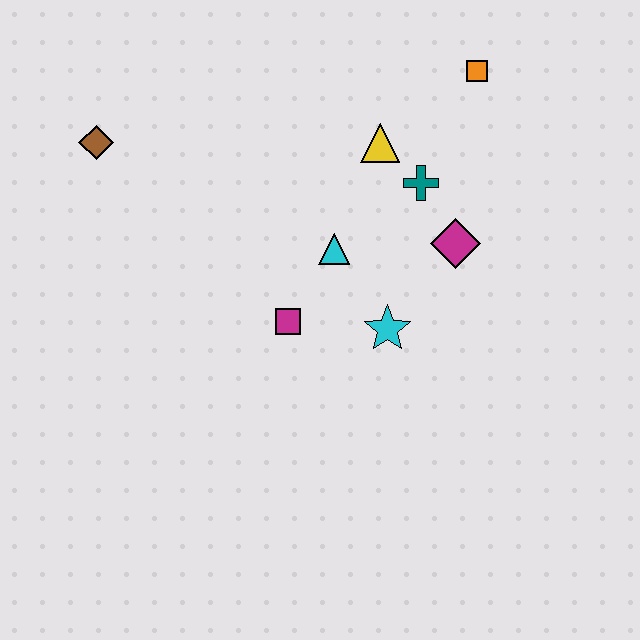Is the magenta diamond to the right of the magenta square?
Yes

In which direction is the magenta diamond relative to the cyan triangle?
The magenta diamond is to the right of the cyan triangle.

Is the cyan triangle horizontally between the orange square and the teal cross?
No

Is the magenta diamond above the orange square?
No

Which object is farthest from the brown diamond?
The orange square is farthest from the brown diamond.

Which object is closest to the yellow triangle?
The teal cross is closest to the yellow triangle.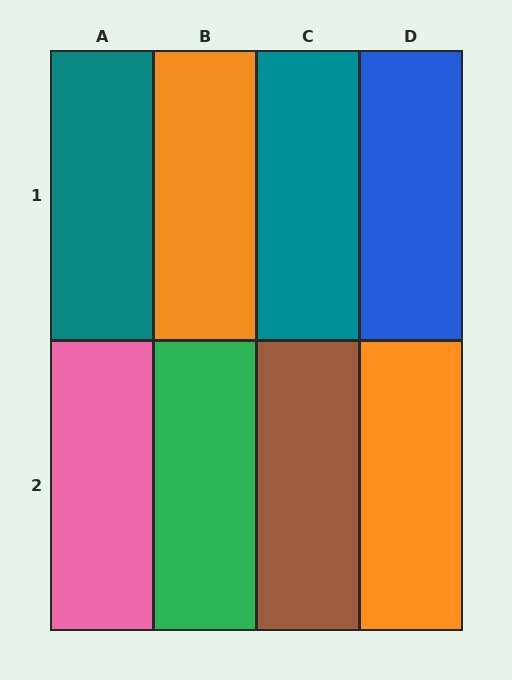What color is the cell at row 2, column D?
Orange.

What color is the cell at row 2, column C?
Brown.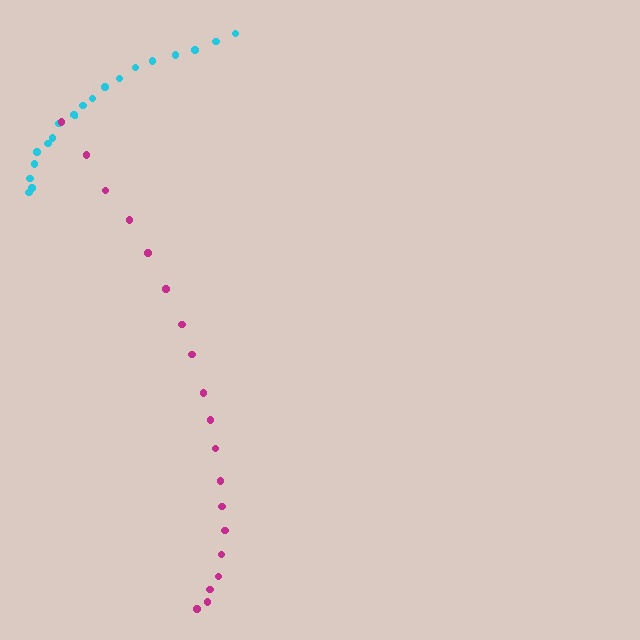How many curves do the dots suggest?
There are 2 distinct paths.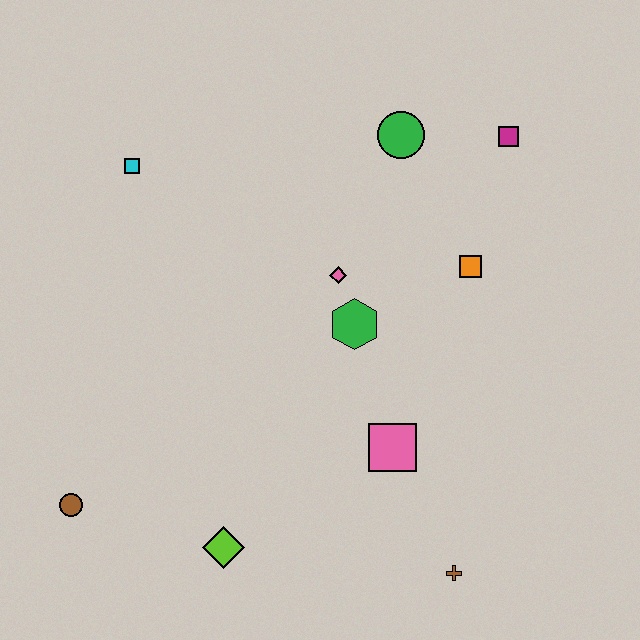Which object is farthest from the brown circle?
The magenta square is farthest from the brown circle.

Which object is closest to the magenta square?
The green circle is closest to the magenta square.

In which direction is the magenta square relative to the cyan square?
The magenta square is to the right of the cyan square.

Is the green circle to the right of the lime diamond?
Yes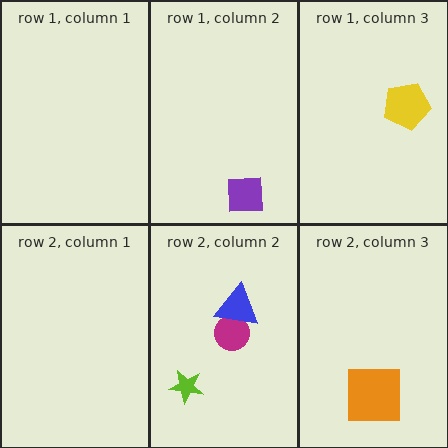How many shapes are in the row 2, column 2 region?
3.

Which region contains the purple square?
The row 1, column 2 region.